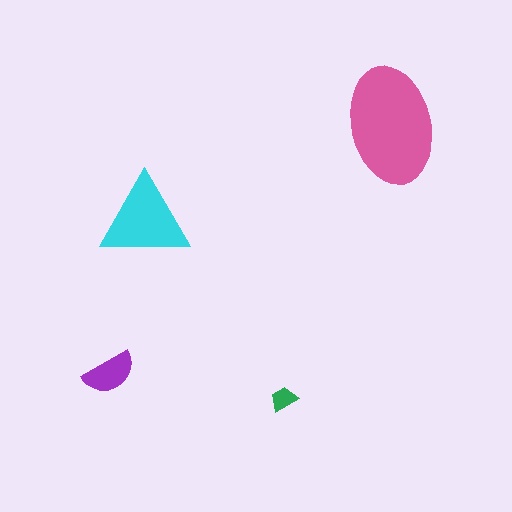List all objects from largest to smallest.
The pink ellipse, the cyan triangle, the purple semicircle, the green trapezoid.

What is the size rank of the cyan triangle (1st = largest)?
2nd.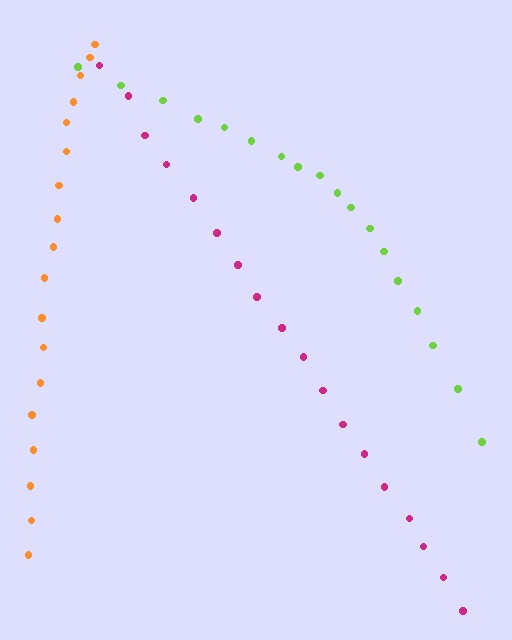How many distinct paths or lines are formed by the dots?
There are 3 distinct paths.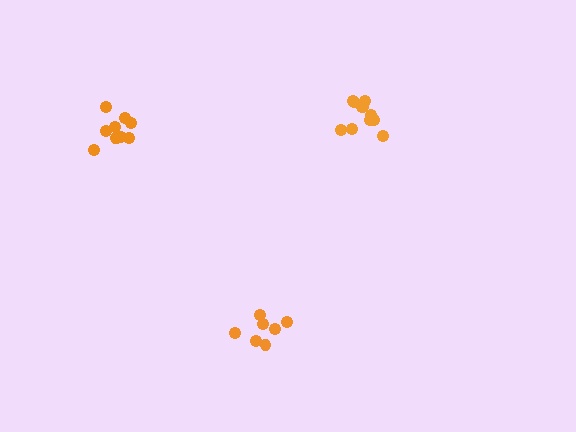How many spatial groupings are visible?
There are 3 spatial groupings.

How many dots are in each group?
Group 1: 10 dots, Group 2: 7 dots, Group 3: 11 dots (28 total).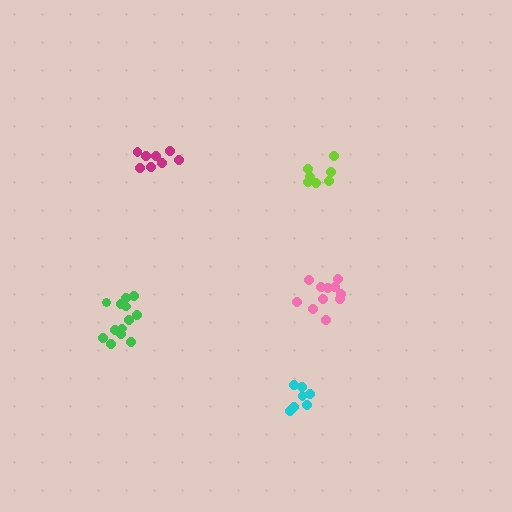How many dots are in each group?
Group 1: 11 dots, Group 2: 8 dots, Group 3: 7 dots, Group 4: 13 dots, Group 5: 7 dots (46 total).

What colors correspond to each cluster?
The clusters are colored: pink, magenta, lime, green, cyan.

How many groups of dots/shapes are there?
There are 5 groups.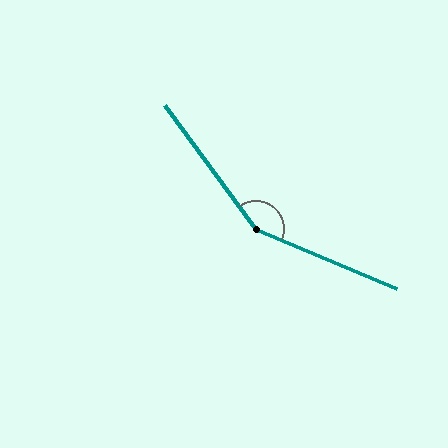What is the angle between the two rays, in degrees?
Approximately 149 degrees.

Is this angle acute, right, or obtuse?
It is obtuse.